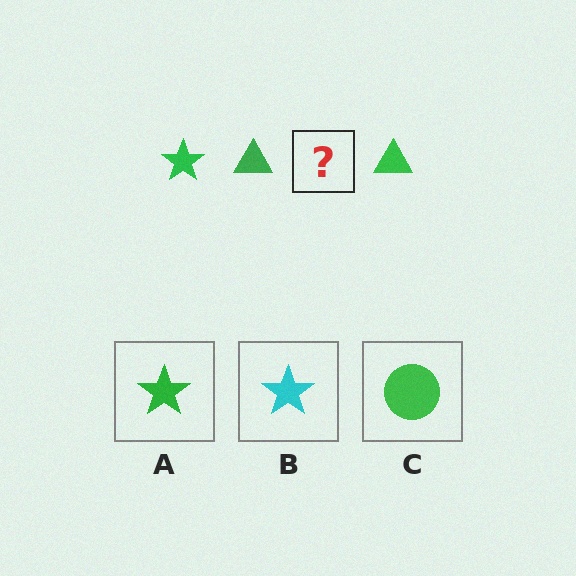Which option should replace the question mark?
Option A.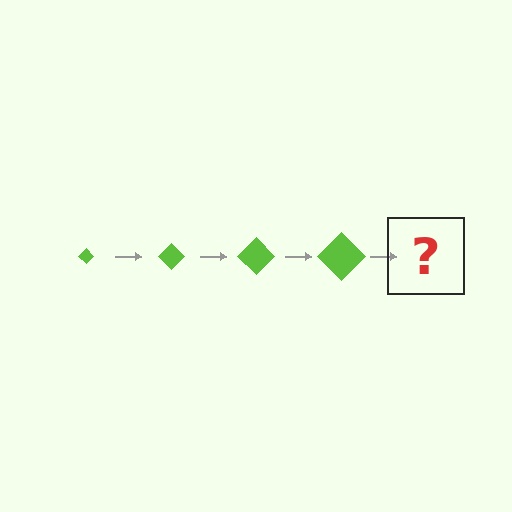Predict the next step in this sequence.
The next step is a lime diamond, larger than the previous one.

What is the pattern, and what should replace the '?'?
The pattern is that the diamond gets progressively larger each step. The '?' should be a lime diamond, larger than the previous one.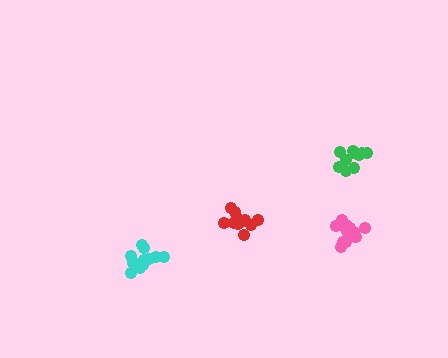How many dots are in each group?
Group 1: 12 dots, Group 2: 10 dots, Group 3: 13 dots, Group 4: 15 dots (50 total).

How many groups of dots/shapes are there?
There are 4 groups.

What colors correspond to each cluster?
The clusters are colored: red, green, cyan, pink.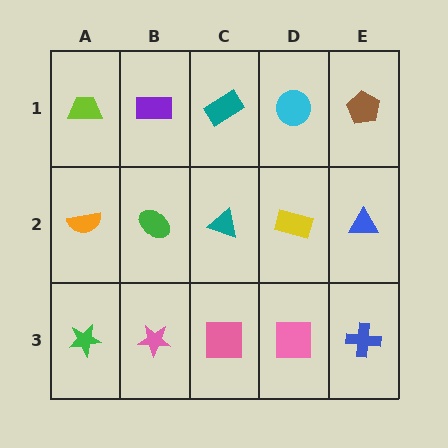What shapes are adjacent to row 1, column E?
A blue triangle (row 2, column E), a cyan circle (row 1, column D).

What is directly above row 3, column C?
A teal triangle.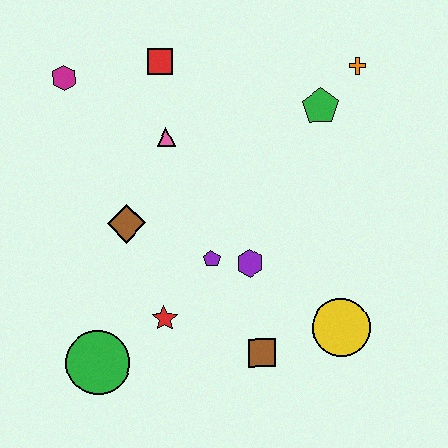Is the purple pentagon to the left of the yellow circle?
Yes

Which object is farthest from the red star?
The orange cross is farthest from the red star.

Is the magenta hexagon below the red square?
Yes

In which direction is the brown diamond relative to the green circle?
The brown diamond is above the green circle.